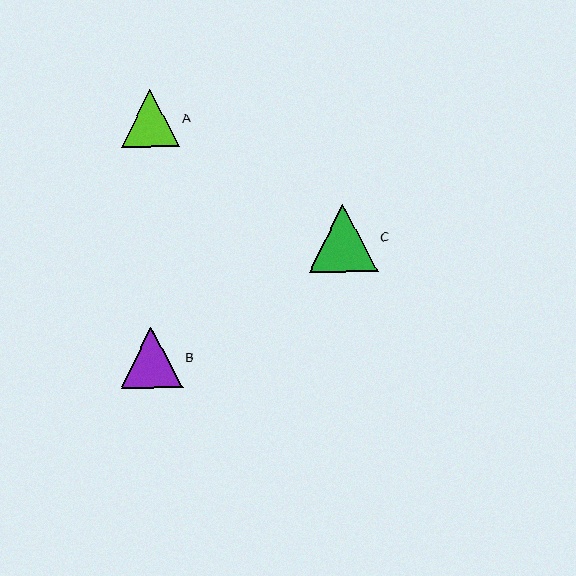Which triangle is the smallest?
Triangle A is the smallest with a size of approximately 58 pixels.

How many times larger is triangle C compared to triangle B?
Triangle C is approximately 1.1 times the size of triangle B.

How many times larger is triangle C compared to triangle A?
Triangle C is approximately 1.2 times the size of triangle A.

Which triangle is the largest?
Triangle C is the largest with a size of approximately 69 pixels.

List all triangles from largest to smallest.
From largest to smallest: C, B, A.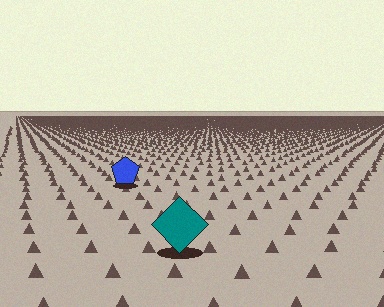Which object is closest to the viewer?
The teal diamond is closest. The texture marks near it are larger and more spread out.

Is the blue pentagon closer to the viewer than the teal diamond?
No. The teal diamond is closer — you can tell from the texture gradient: the ground texture is coarser near it.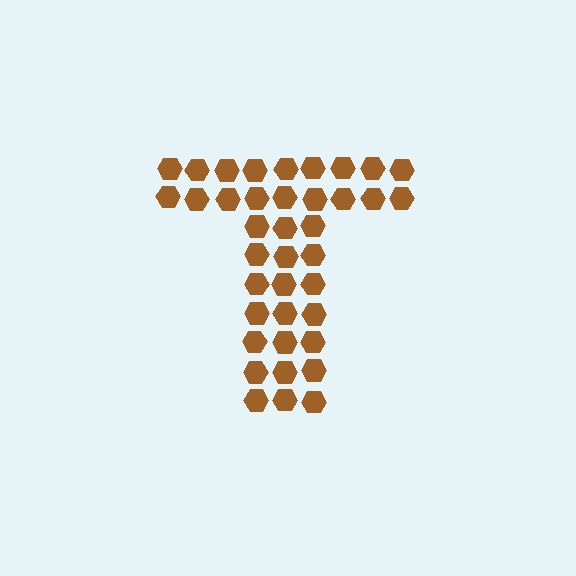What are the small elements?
The small elements are hexagons.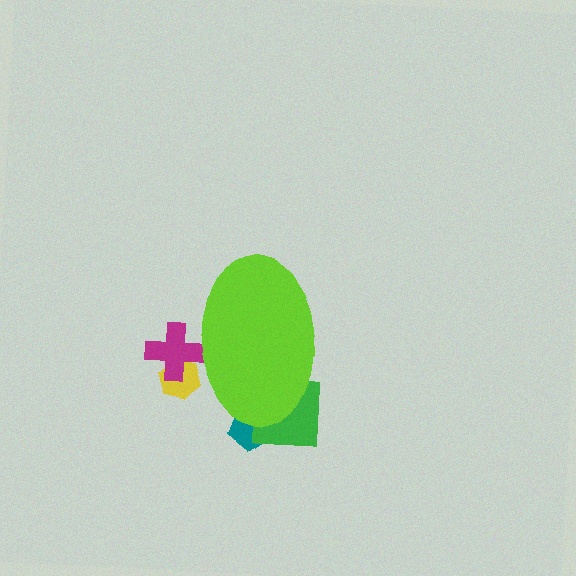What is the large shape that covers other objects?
A lime ellipse.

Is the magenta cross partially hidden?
Yes, the magenta cross is partially hidden behind the lime ellipse.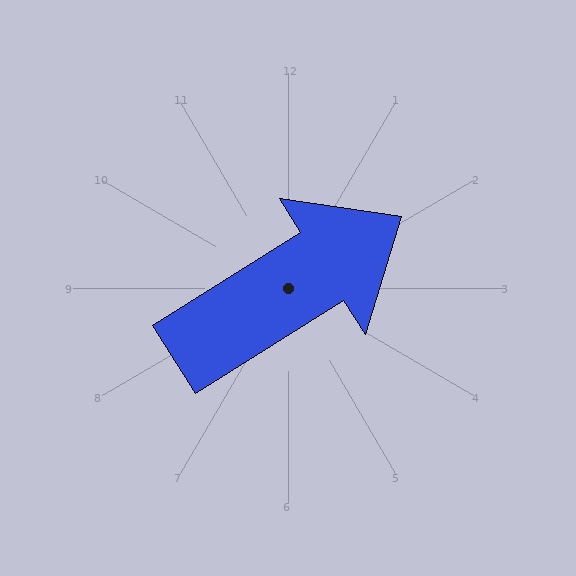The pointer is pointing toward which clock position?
Roughly 2 o'clock.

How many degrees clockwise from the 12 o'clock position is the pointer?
Approximately 58 degrees.